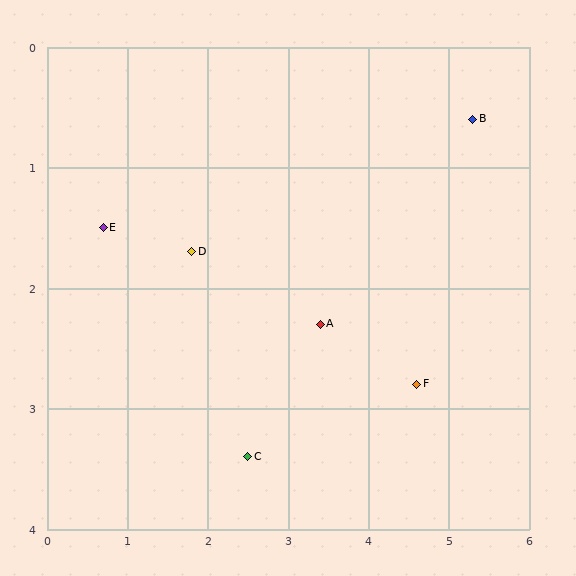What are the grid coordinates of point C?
Point C is at approximately (2.5, 3.4).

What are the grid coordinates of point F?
Point F is at approximately (4.6, 2.8).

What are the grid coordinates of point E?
Point E is at approximately (0.7, 1.5).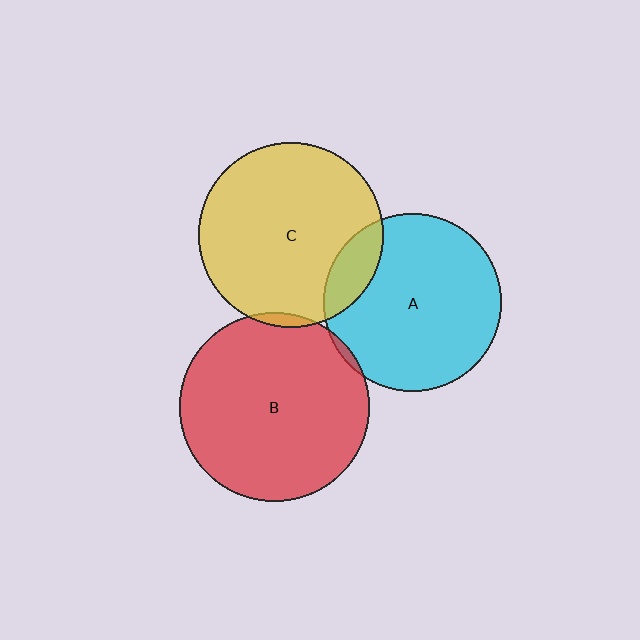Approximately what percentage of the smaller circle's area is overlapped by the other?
Approximately 5%.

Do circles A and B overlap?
Yes.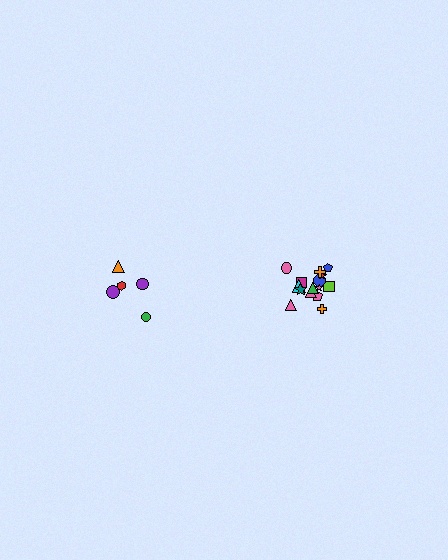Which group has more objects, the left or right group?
The right group.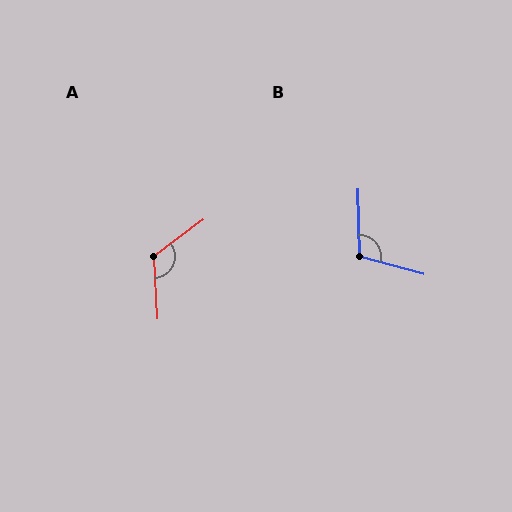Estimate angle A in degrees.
Approximately 123 degrees.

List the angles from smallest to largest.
B (106°), A (123°).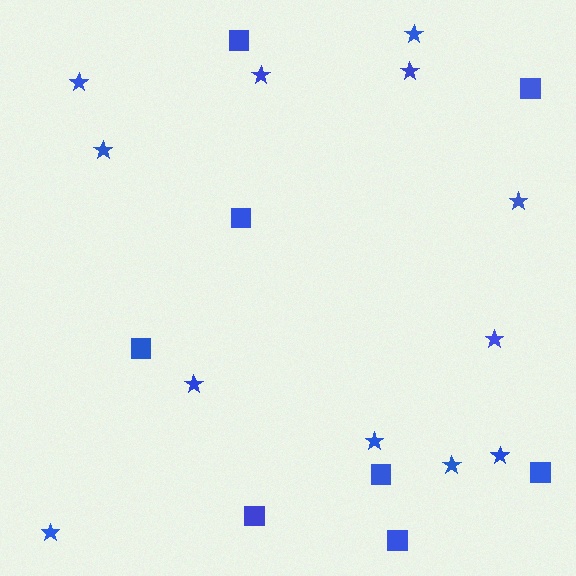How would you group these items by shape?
There are 2 groups: one group of stars (12) and one group of squares (8).